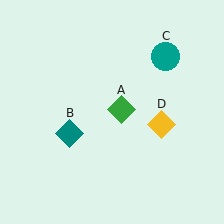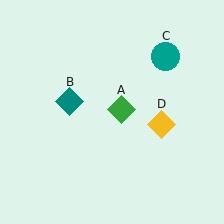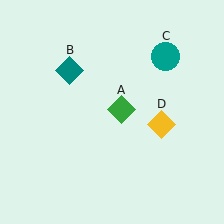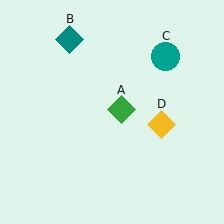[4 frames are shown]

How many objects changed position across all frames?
1 object changed position: teal diamond (object B).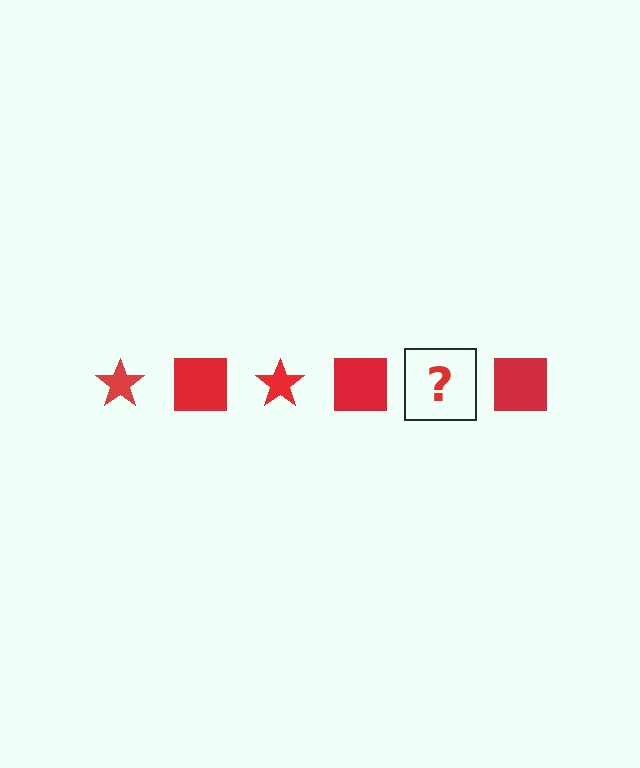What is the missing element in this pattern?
The missing element is a red star.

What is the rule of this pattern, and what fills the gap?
The rule is that the pattern cycles through star, square shapes in red. The gap should be filled with a red star.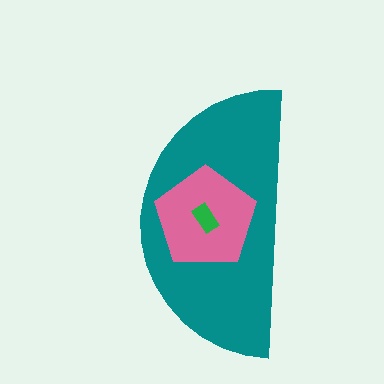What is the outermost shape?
The teal semicircle.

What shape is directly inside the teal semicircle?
The pink pentagon.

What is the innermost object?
The green rectangle.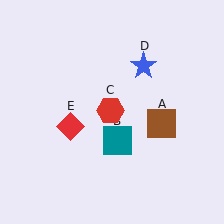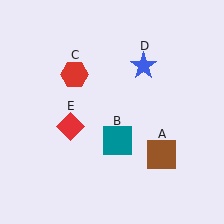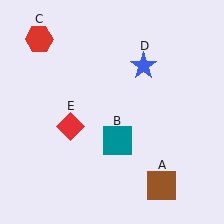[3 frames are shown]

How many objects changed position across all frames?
2 objects changed position: brown square (object A), red hexagon (object C).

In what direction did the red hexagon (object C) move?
The red hexagon (object C) moved up and to the left.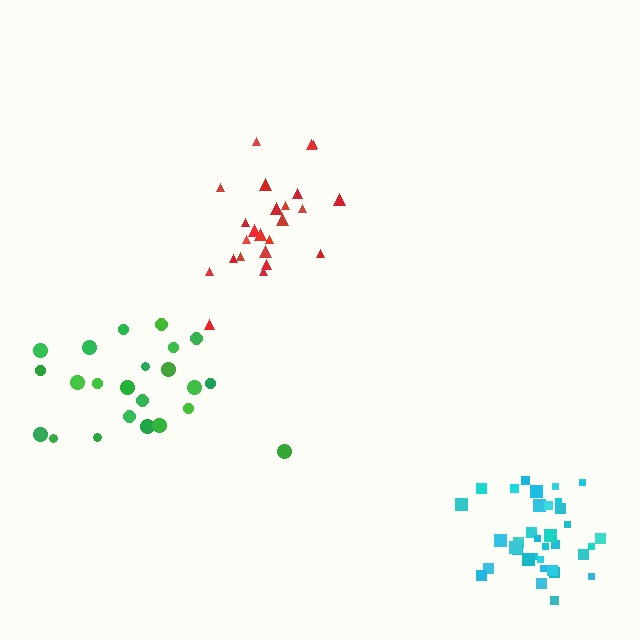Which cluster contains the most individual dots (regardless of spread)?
Cyan (35).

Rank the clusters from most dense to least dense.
cyan, red, green.